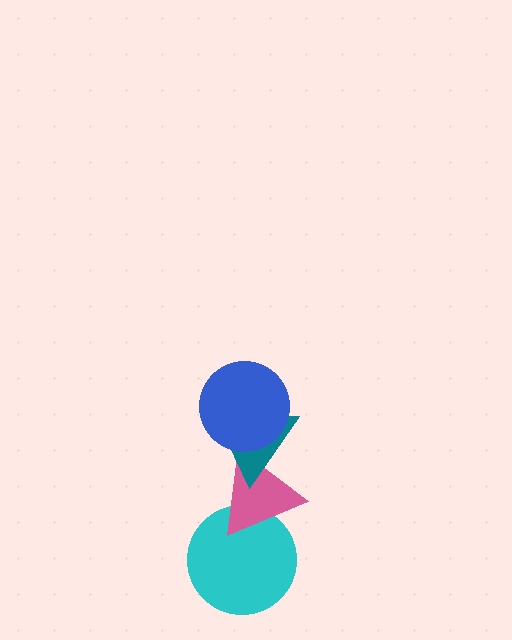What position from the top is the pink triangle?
The pink triangle is 3rd from the top.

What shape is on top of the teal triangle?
The blue circle is on top of the teal triangle.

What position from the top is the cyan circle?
The cyan circle is 4th from the top.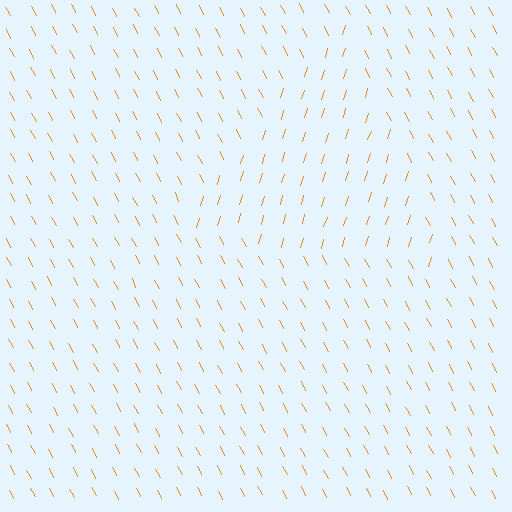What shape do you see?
I see a triangle.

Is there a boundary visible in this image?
Yes, there is a texture boundary formed by a change in line orientation.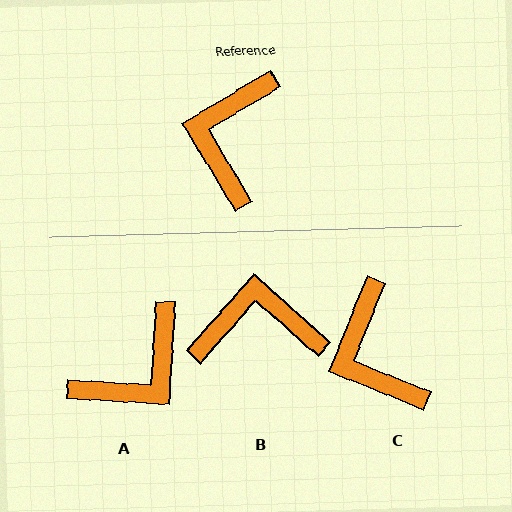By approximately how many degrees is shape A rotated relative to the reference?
Approximately 146 degrees counter-clockwise.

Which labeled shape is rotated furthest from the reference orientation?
A, about 146 degrees away.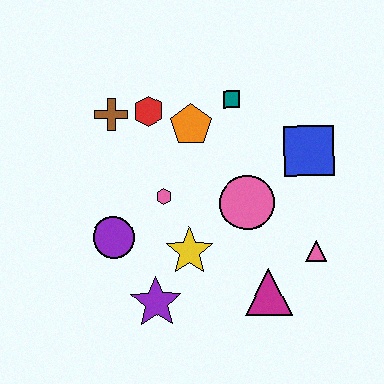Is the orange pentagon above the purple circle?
Yes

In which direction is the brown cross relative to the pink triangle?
The brown cross is to the left of the pink triangle.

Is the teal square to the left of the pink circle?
Yes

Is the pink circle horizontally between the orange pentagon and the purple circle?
No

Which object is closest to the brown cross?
The red hexagon is closest to the brown cross.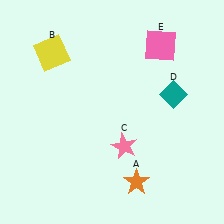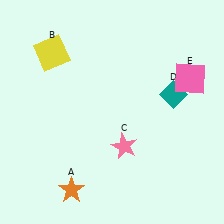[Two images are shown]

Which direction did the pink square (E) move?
The pink square (E) moved down.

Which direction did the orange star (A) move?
The orange star (A) moved left.